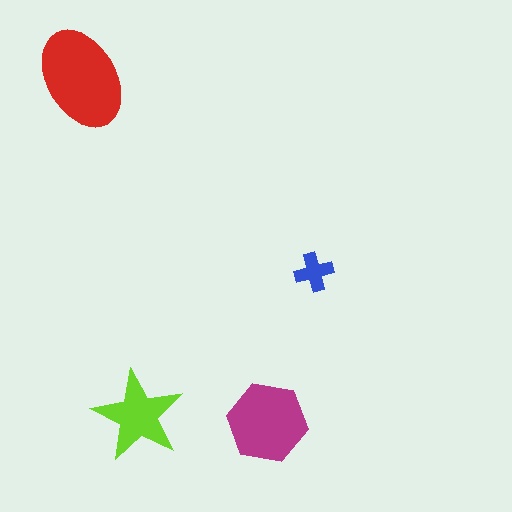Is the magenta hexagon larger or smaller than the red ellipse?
Smaller.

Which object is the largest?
The red ellipse.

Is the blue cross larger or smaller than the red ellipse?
Smaller.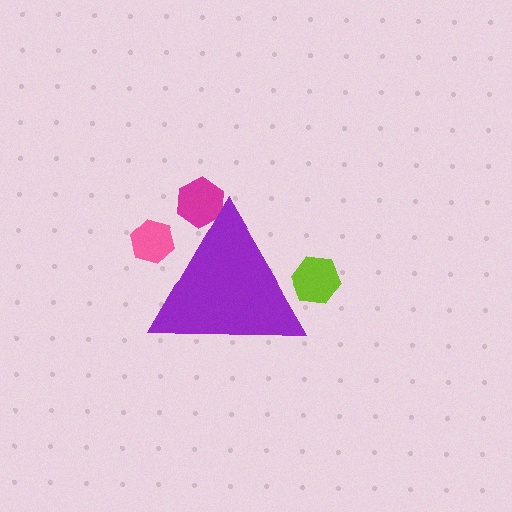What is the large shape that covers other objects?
A purple triangle.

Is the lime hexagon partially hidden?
Yes, the lime hexagon is partially hidden behind the purple triangle.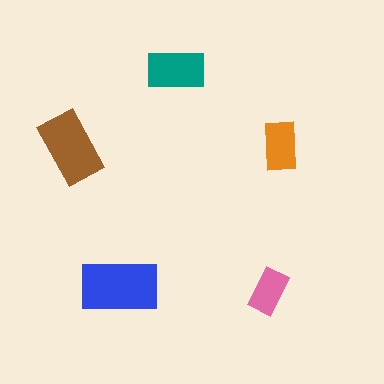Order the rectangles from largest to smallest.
the blue one, the brown one, the teal one, the orange one, the pink one.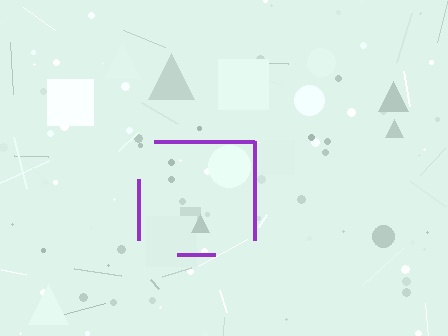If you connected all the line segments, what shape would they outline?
They would outline a square.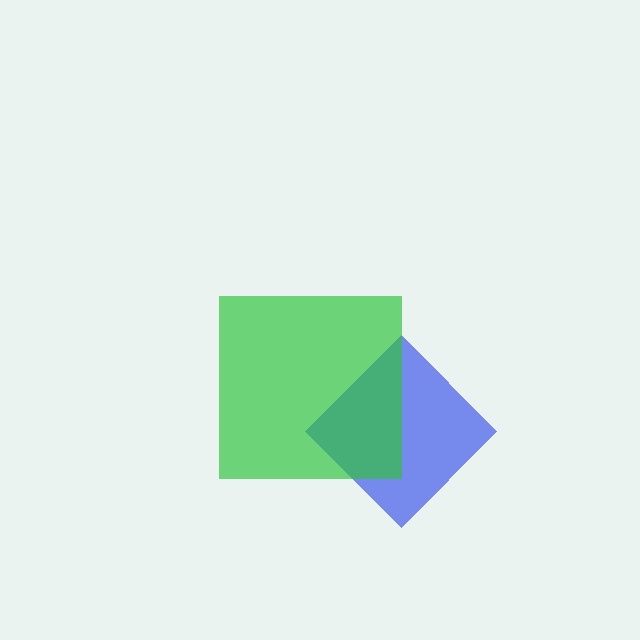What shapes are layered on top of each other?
The layered shapes are: a blue diamond, a green square.